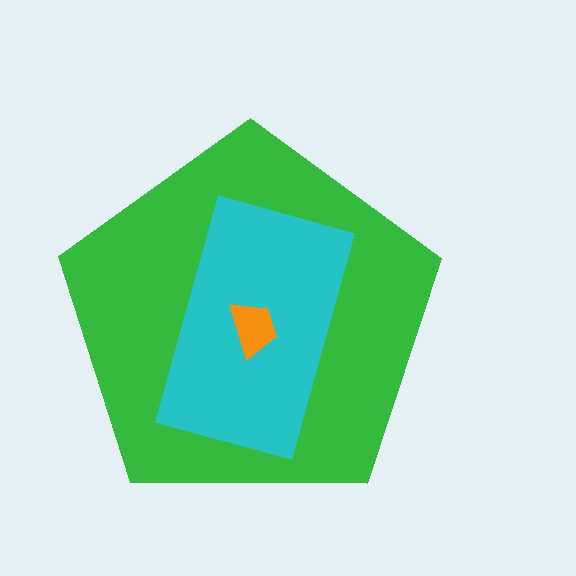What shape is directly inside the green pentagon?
The cyan rectangle.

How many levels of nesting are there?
3.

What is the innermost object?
The orange trapezoid.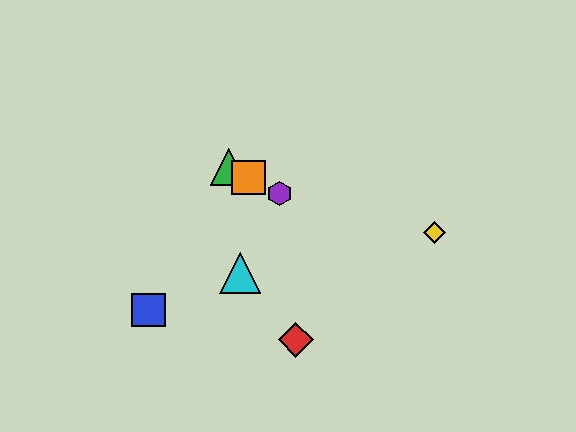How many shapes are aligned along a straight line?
3 shapes (the green triangle, the purple hexagon, the orange square) are aligned along a straight line.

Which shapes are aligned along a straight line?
The green triangle, the purple hexagon, the orange square are aligned along a straight line.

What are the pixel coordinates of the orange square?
The orange square is at (249, 177).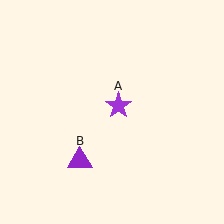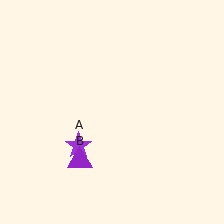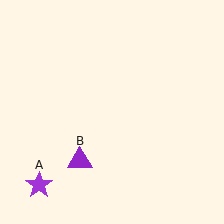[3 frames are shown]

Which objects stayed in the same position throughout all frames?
Purple triangle (object B) remained stationary.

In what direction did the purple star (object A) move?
The purple star (object A) moved down and to the left.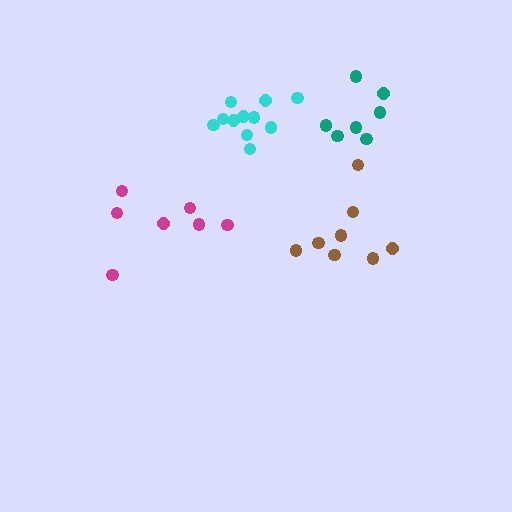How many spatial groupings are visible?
There are 4 spatial groupings.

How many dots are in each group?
Group 1: 7 dots, Group 2: 11 dots, Group 3: 8 dots, Group 4: 7 dots (33 total).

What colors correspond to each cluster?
The clusters are colored: magenta, cyan, brown, teal.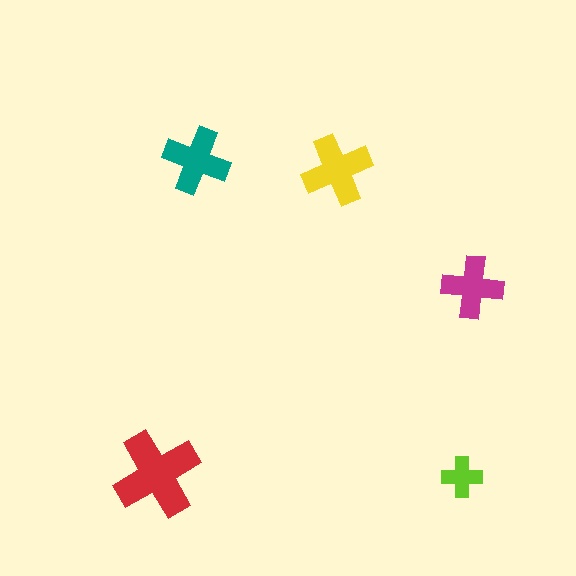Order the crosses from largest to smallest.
the red one, the yellow one, the teal one, the magenta one, the lime one.